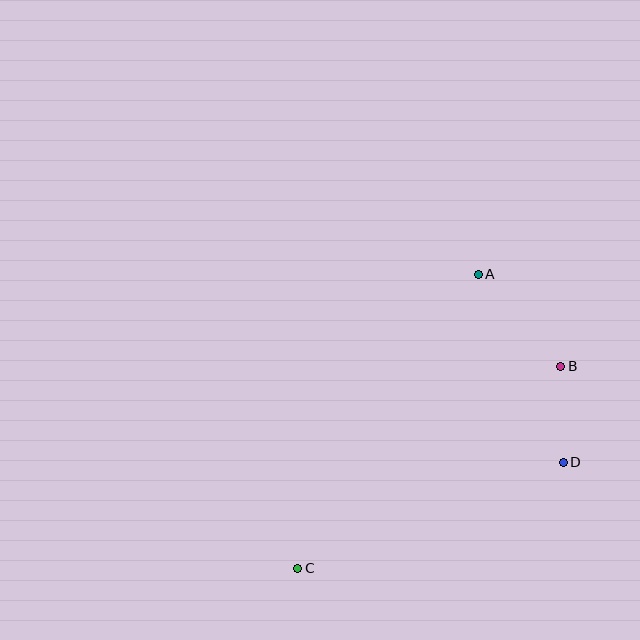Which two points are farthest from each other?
Points A and C are farthest from each other.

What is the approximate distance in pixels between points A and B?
The distance between A and B is approximately 124 pixels.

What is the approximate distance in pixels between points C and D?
The distance between C and D is approximately 286 pixels.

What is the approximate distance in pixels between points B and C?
The distance between B and C is approximately 332 pixels.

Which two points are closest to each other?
Points B and D are closest to each other.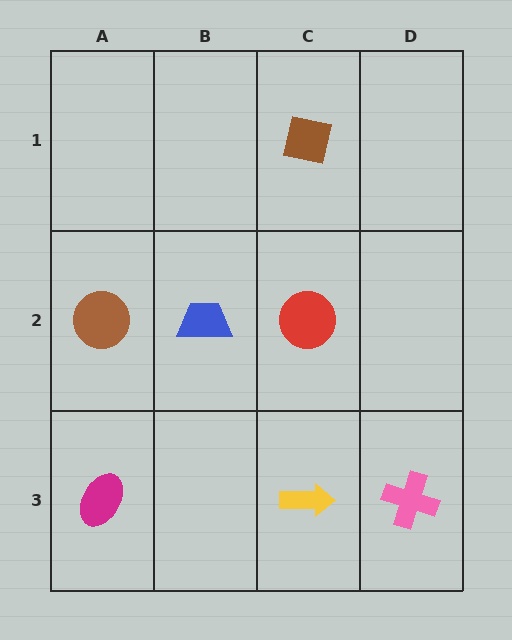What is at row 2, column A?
A brown circle.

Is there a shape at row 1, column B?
No, that cell is empty.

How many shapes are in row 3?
3 shapes.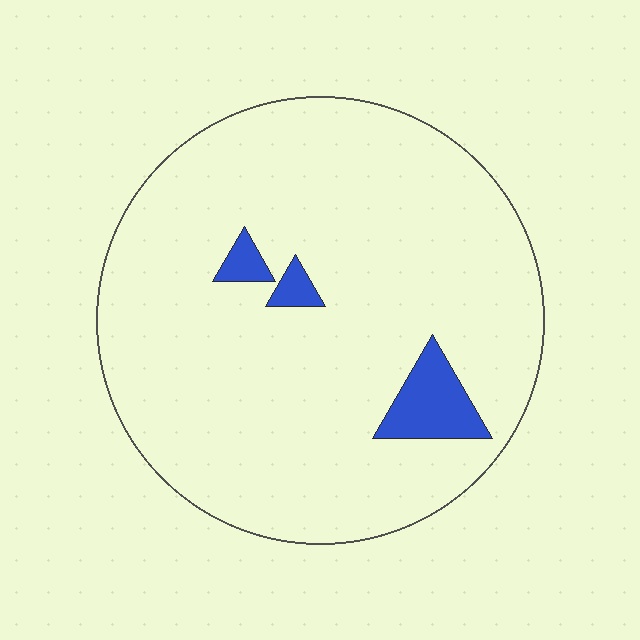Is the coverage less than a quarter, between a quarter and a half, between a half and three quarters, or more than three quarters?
Less than a quarter.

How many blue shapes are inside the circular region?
3.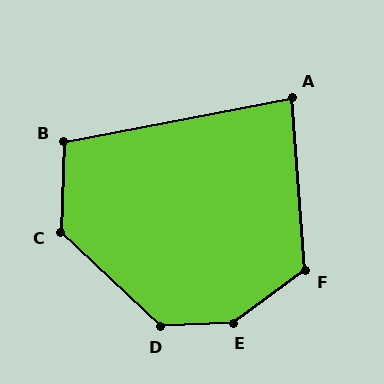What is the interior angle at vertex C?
Approximately 131 degrees (obtuse).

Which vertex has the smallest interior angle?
A, at approximately 83 degrees.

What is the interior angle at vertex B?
Approximately 103 degrees (obtuse).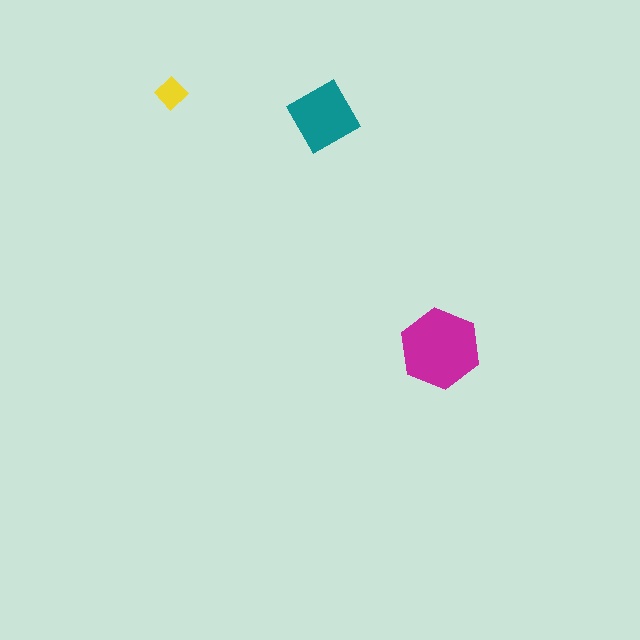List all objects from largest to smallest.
The magenta hexagon, the teal square, the yellow diamond.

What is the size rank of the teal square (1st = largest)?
2nd.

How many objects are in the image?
There are 3 objects in the image.